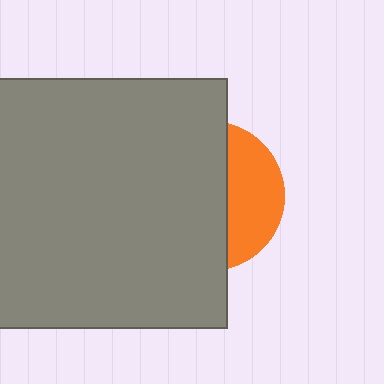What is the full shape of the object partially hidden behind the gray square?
The partially hidden object is an orange circle.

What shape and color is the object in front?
The object in front is a gray square.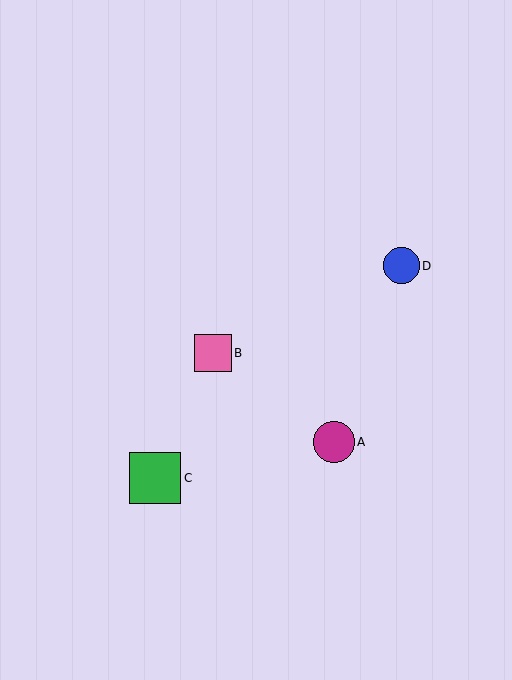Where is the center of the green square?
The center of the green square is at (155, 478).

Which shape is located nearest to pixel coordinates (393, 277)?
The blue circle (labeled D) at (401, 266) is nearest to that location.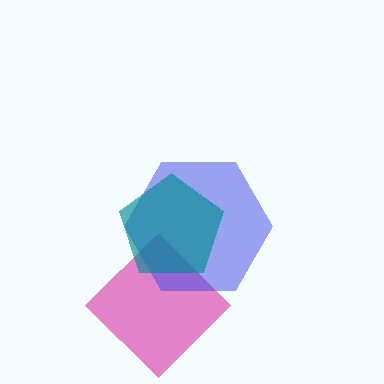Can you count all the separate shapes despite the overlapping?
Yes, there are 3 separate shapes.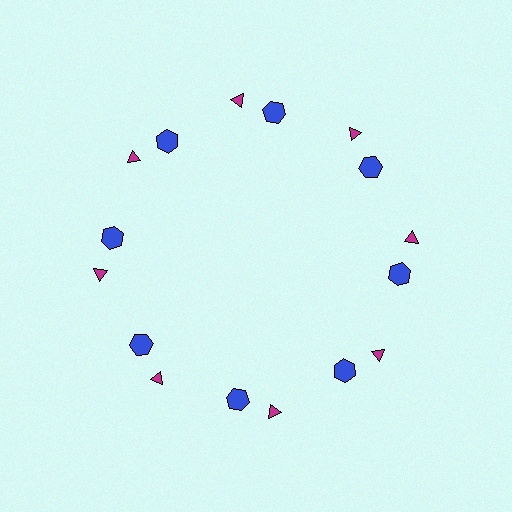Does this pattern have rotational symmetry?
Yes, this pattern has 8-fold rotational symmetry. It looks the same after rotating 45 degrees around the center.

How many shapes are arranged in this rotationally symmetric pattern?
There are 16 shapes, arranged in 8 groups of 2.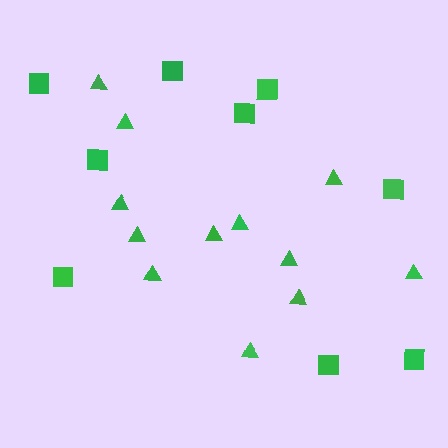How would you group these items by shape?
There are 2 groups: one group of triangles (12) and one group of squares (9).